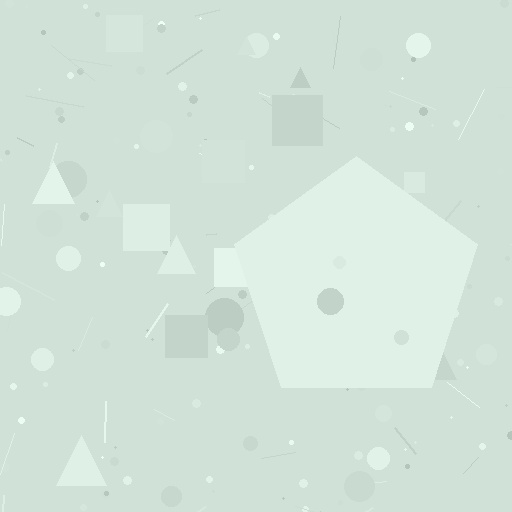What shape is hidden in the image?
A pentagon is hidden in the image.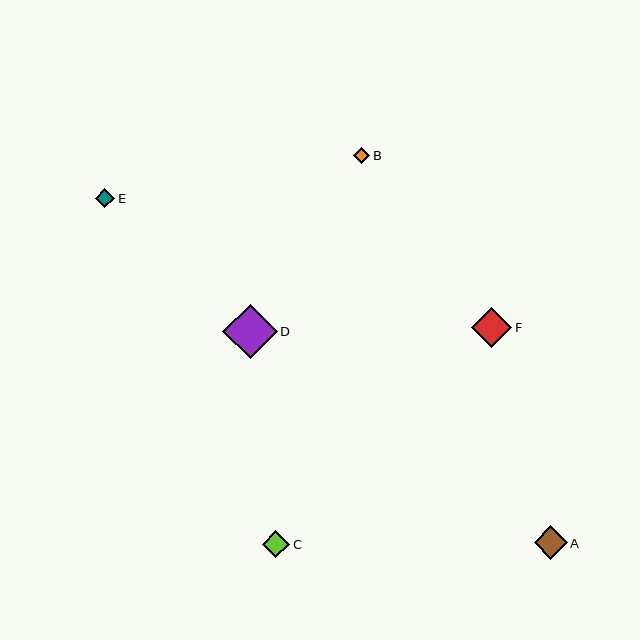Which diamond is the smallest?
Diamond B is the smallest with a size of approximately 17 pixels.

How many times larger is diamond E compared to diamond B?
Diamond E is approximately 1.2 times the size of diamond B.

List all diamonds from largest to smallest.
From largest to smallest: D, F, A, C, E, B.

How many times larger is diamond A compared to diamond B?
Diamond A is approximately 2.0 times the size of diamond B.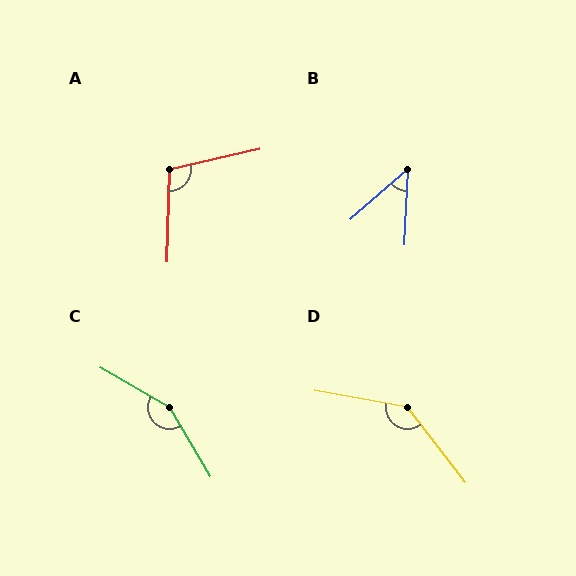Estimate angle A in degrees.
Approximately 104 degrees.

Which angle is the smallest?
B, at approximately 46 degrees.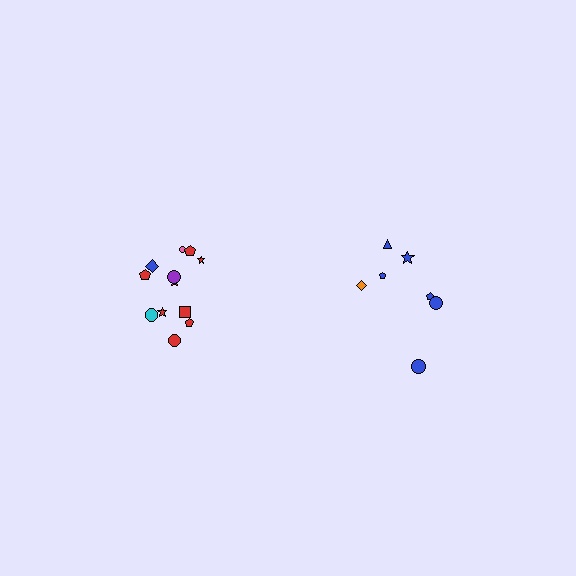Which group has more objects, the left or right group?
The left group.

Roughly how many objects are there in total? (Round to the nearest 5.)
Roughly 20 objects in total.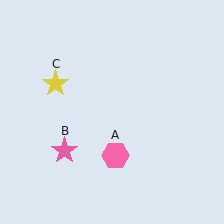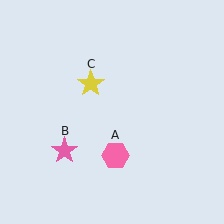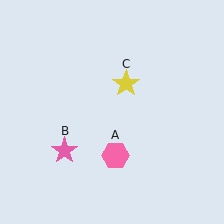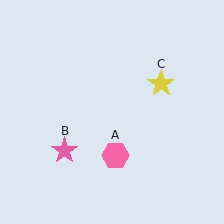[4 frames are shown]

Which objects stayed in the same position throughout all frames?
Pink hexagon (object A) and pink star (object B) remained stationary.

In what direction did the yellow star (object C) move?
The yellow star (object C) moved right.